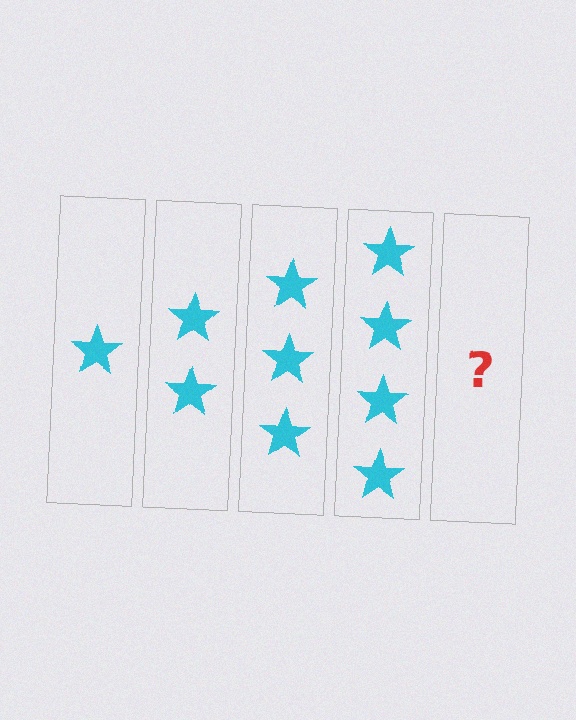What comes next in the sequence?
The next element should be 5 stars.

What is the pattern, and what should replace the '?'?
The pattern is that each step adds one more star. The '?' should be 5 stars.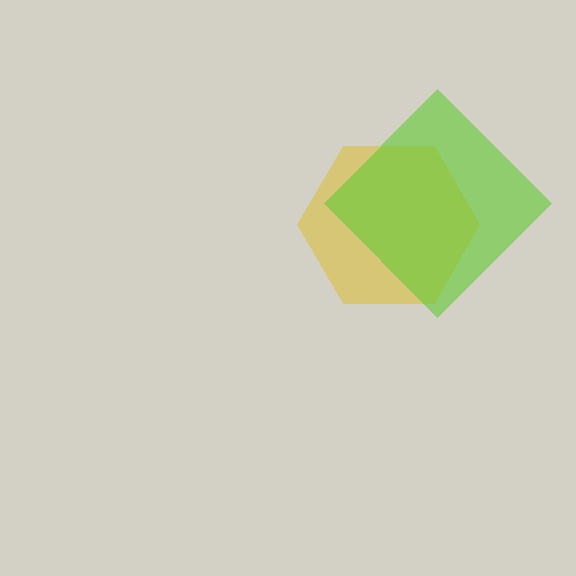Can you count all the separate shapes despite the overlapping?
Yes, there are 2 separate shapes.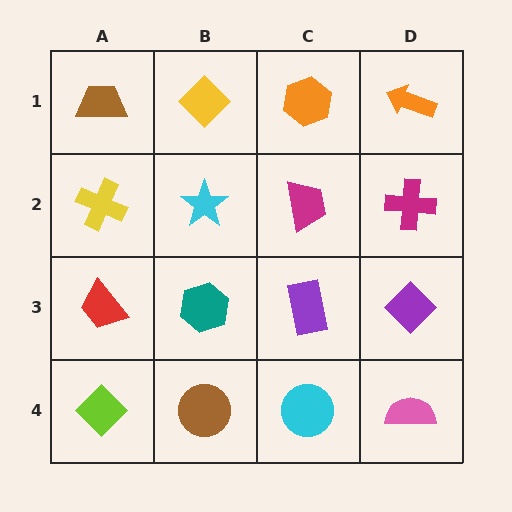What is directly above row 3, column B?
A cyan star.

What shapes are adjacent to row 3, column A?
A yellow cross (row 2, column A), a lime diamond (row 4, column A), a teal hexagon (row 3, column B).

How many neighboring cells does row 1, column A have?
2.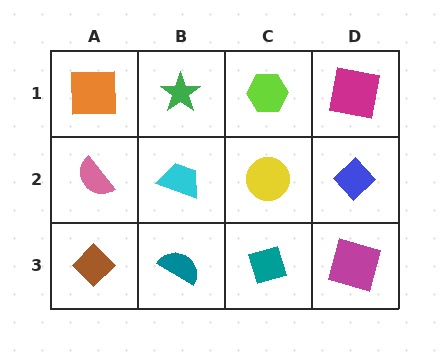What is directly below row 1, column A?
A pink semicircle.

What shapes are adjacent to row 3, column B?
A cyan trapezoid (row 2, column B), a brown diamond (row 3, column A), a teal diamond (row 3, column C).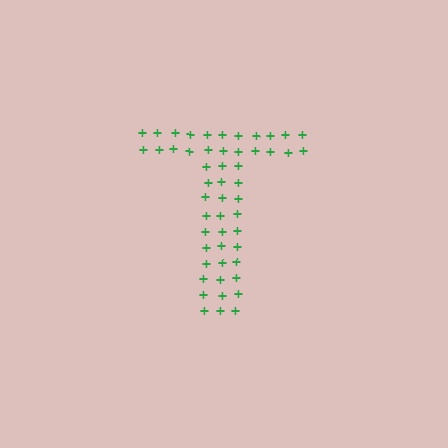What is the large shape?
The large shape is the letter T.